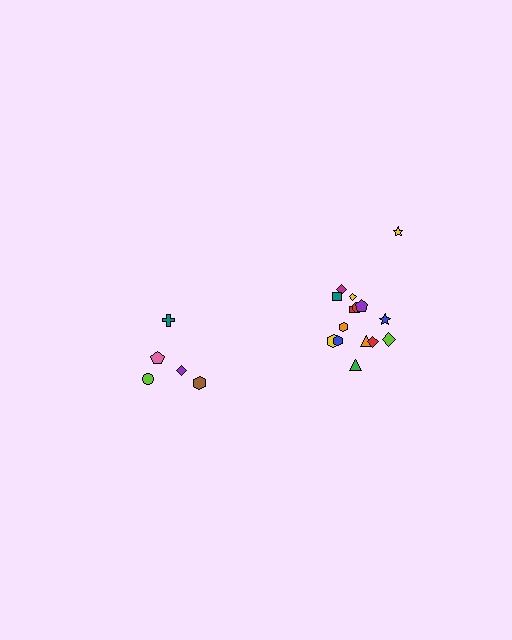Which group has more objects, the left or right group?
The right group.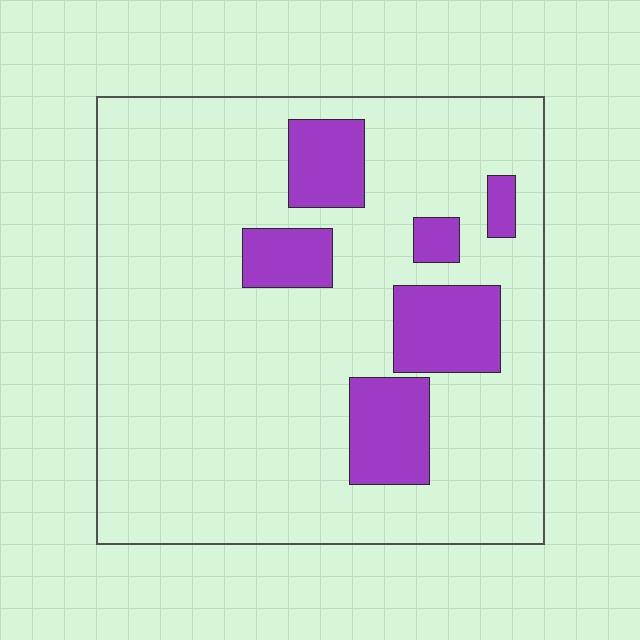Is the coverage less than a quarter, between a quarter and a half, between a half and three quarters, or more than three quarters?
Less than a quarter.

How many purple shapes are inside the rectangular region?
6.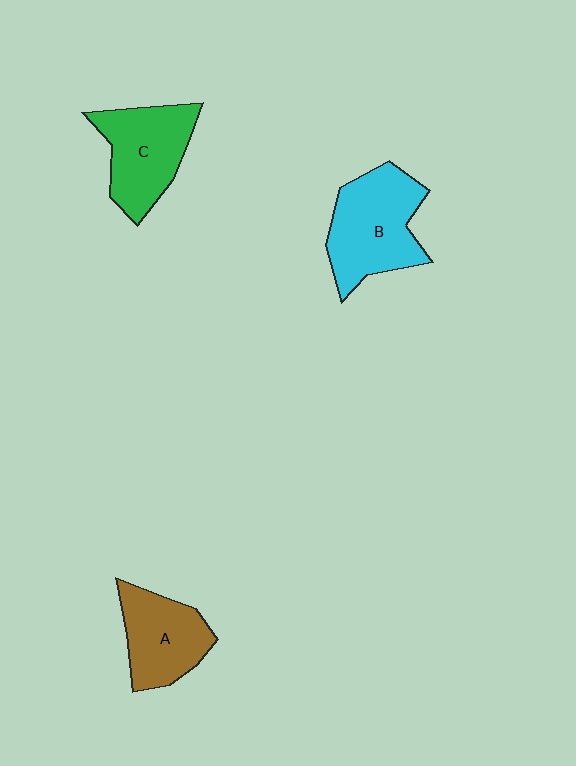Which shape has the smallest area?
Shape A (brown).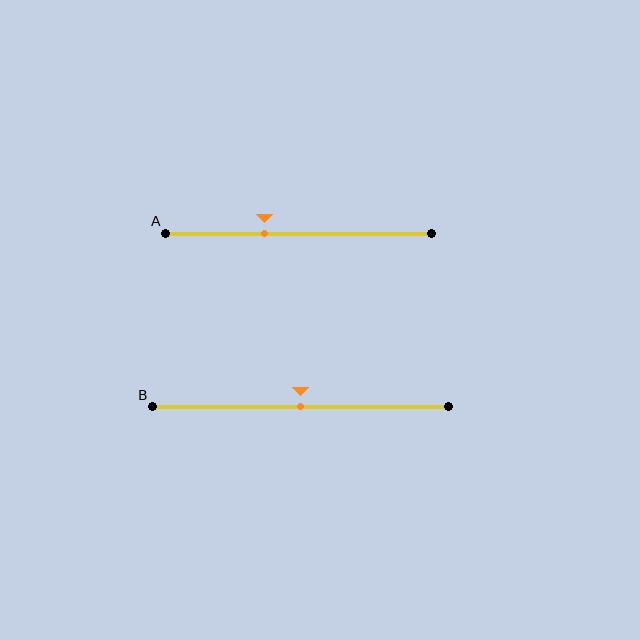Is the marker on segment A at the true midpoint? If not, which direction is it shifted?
No, the marker on segment A is shifted to the left by about 13% of the segment length.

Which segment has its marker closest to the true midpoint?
Segment B has its marker closest to the true midpoint.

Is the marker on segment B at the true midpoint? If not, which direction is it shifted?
Yes, the marker on segment B is at the true midpoint.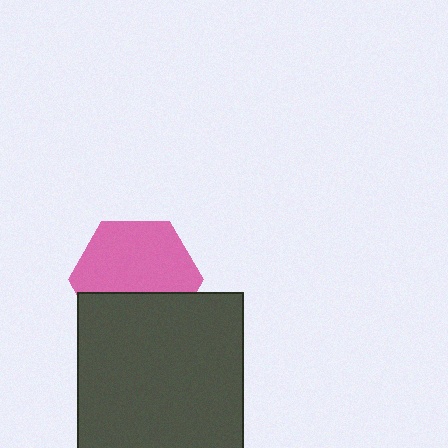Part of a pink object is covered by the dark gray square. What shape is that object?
It is a hexagon.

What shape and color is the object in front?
The object in front is a dark gray square.